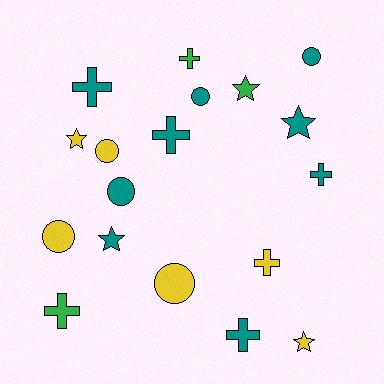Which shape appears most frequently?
Cross, with 7 objects.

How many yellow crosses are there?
There is 1 yellow cross.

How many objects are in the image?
There are 18 objects.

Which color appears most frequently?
Teal, with 9 objects.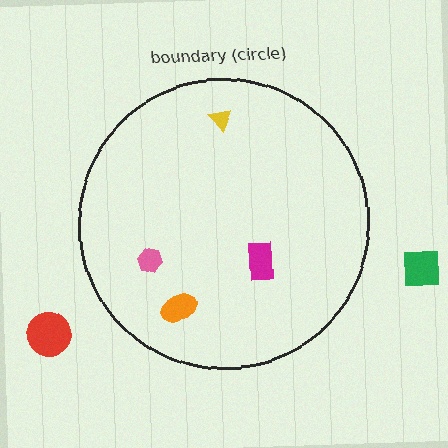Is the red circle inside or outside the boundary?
Outside.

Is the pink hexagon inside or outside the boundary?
Inside.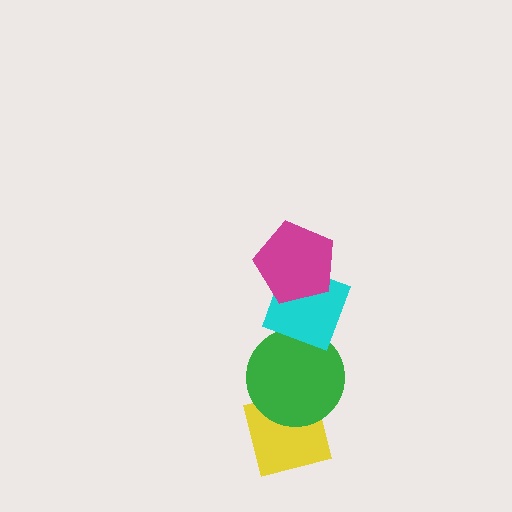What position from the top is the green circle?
The green circle is 3rd from the top.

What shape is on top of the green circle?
The cyan diamond is on top of the green circle.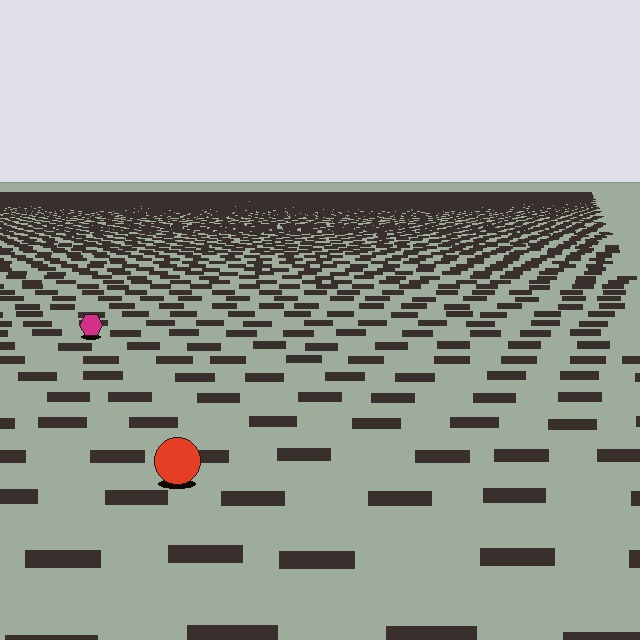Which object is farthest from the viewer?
The magenta hexagon is farthest from the viewer. It appears smaller and the ground texture around it is denser.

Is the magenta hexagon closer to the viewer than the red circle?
No. The red circle is closer — you can tell from the texture gradient: the ground texture is coarser near it.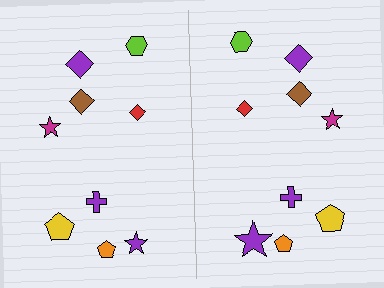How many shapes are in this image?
There are 18 shapes in this image.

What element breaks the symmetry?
The purple star on the right side has a different size than its mirror counterpart.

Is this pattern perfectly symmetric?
No, the pattern is not perfectly symmetric. The purple star on the right side has a different size than its mirror counterpart.